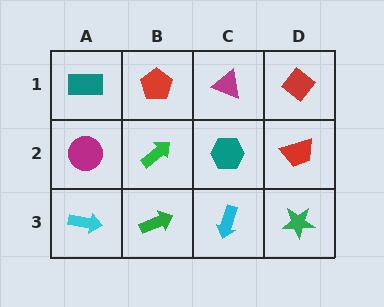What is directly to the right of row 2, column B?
A teal hexagon.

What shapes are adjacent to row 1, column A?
A magenta circle (row 2, column A), a red pentagon (row 1, column B).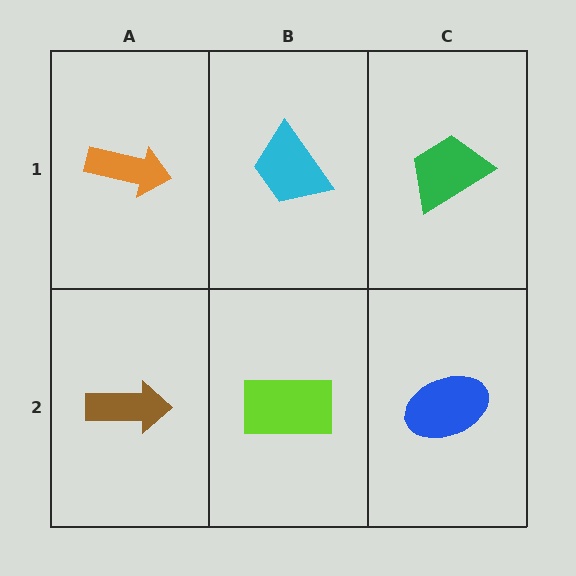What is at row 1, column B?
A cyan trapezoid.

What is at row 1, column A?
An orange arrow.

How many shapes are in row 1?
3 shapes.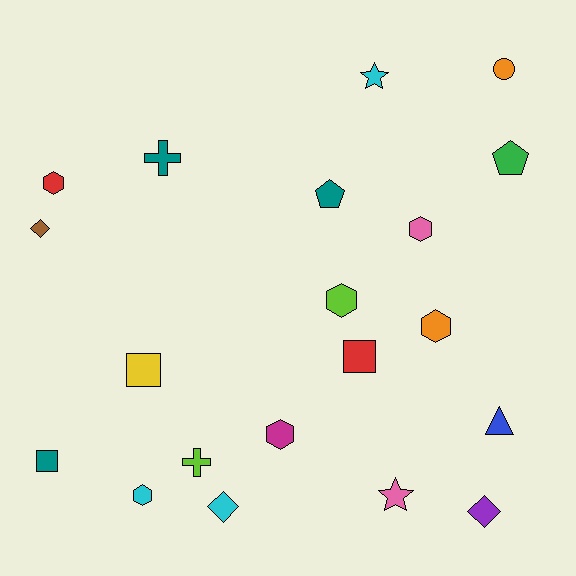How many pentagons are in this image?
There are 2 pentagons.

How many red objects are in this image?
There are 2 red objects.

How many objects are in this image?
There are 20 objects.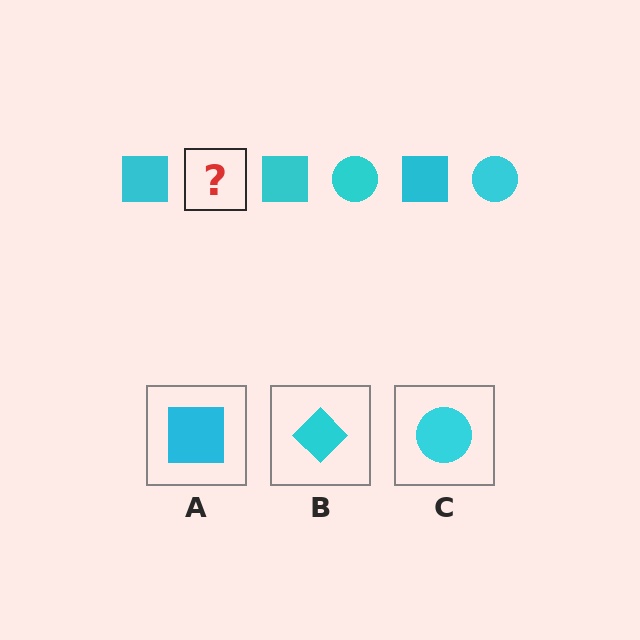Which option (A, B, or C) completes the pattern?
C.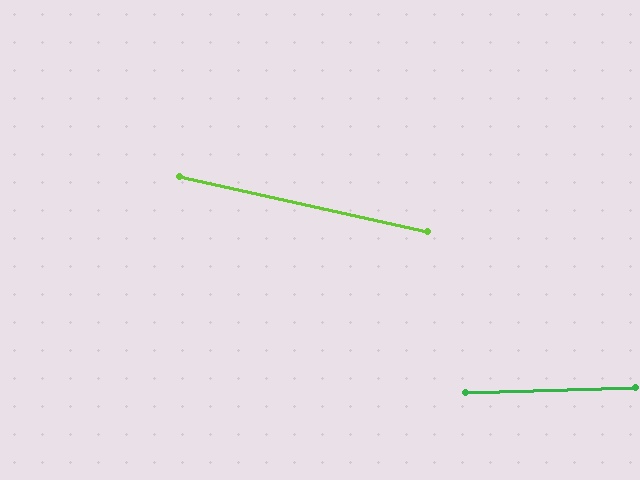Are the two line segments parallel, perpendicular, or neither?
Neither parallel nor perpendicular — they differ by about 14°.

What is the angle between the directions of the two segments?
Approximately 14 degrees.